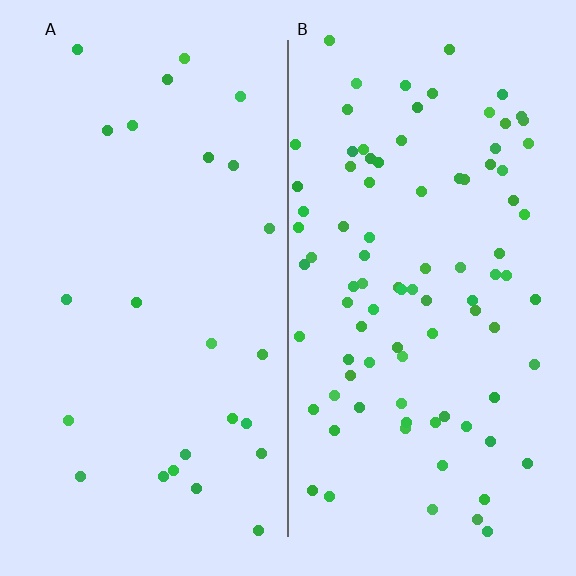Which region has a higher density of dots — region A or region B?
B (the right).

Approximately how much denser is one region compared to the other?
Approximately 3.6× — region B over region A.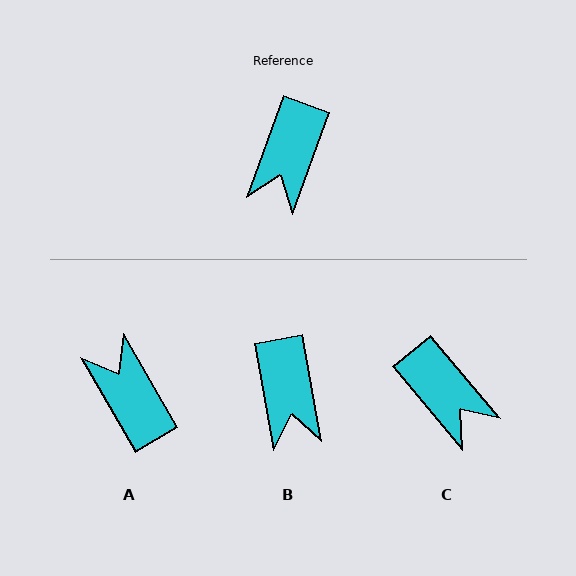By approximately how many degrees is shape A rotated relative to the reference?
Approximately 130 degrees clockwise.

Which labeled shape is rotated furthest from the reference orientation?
A, about 130 degrees away.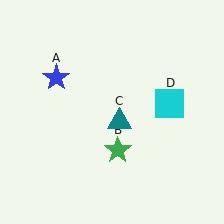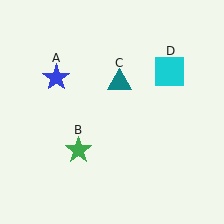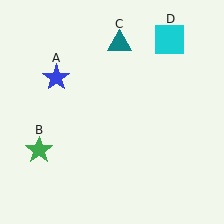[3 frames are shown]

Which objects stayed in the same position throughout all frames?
Blue star (object A) remained stationary.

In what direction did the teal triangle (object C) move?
The teal triangle (object C) moved up.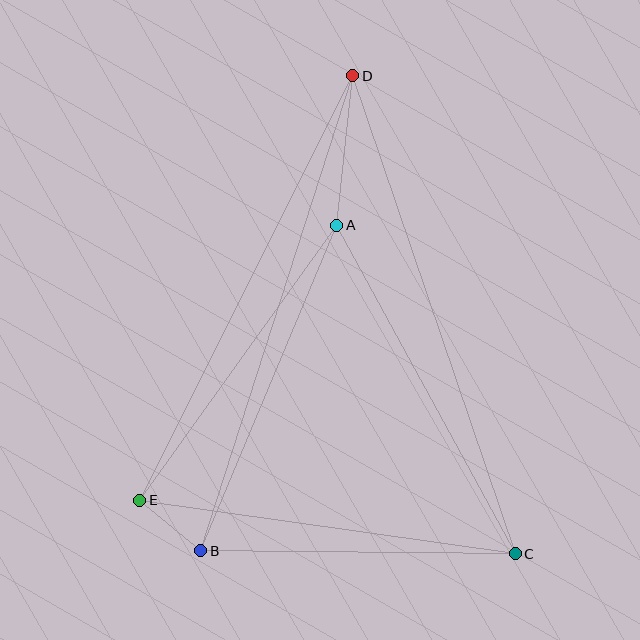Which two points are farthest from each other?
Points C and D are farthest from each other.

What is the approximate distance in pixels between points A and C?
The distance between A and C is approximately 374 pixels.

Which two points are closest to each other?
Points B and E are closest to each other.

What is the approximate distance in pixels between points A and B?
The distance between A and B is approximately 353 pixels.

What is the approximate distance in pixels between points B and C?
The distance between B and C is approximately 315 pixels.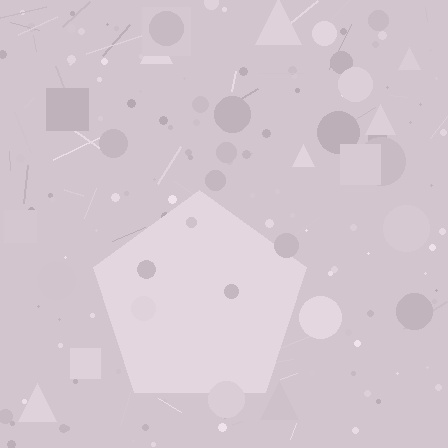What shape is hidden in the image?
A pentagon is hidden in the image.